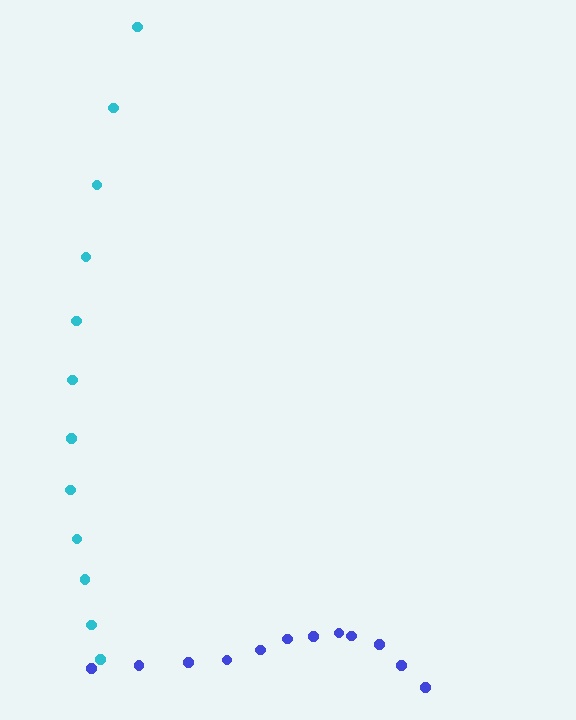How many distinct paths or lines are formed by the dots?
There are 2 distinct paths.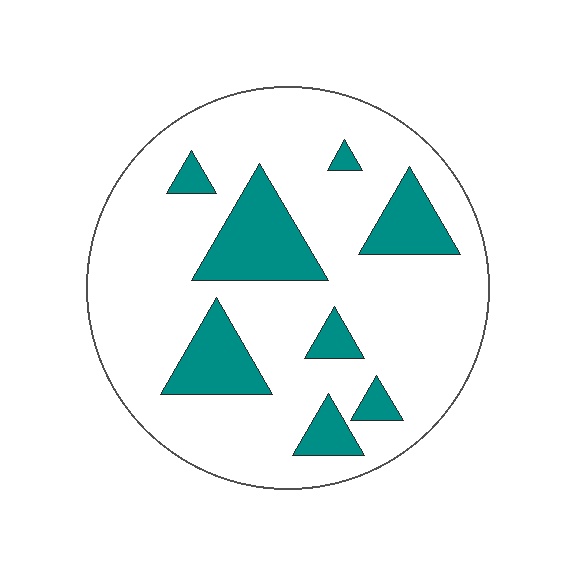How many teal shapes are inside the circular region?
8.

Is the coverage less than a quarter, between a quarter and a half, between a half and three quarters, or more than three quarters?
Less than a quarter.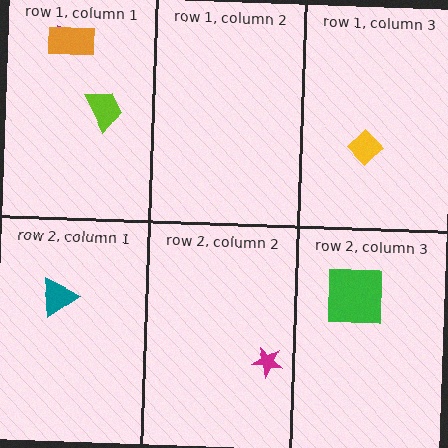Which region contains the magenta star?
The row 2, column 2 region.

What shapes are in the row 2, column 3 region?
The green square.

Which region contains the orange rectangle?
The row 1, column 1 region.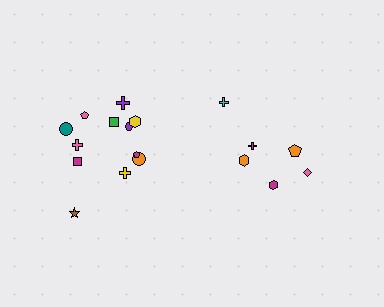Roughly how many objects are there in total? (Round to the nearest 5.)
Roughly 20 objects in total.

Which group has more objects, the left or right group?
The left group.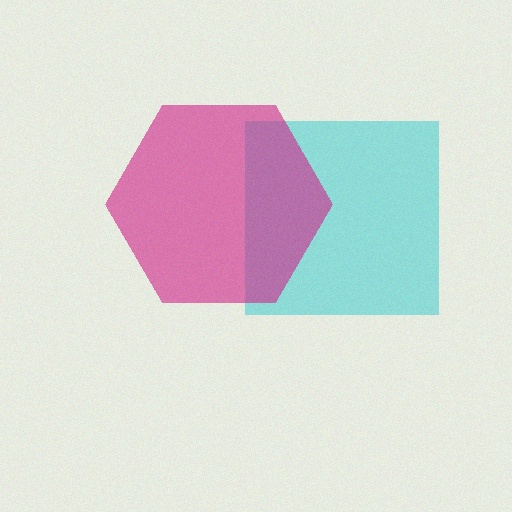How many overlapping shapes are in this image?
There are 2 overlapping shapes in the image.